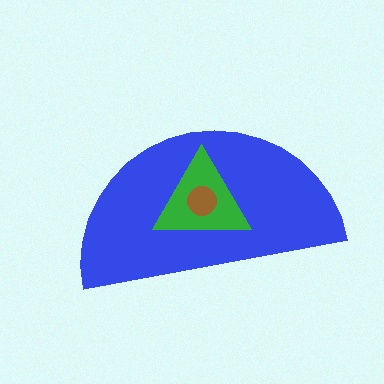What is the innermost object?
The brown circle.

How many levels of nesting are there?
3.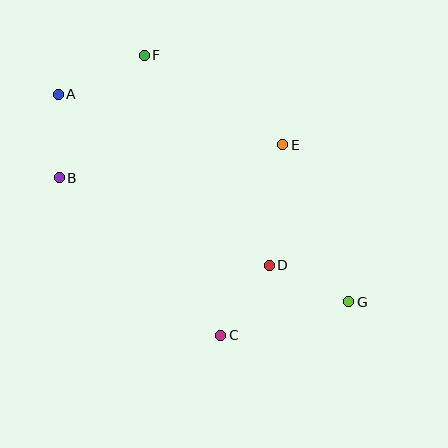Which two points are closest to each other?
Points A and B are closest to each other.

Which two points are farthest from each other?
Points A and G are farthest from each other.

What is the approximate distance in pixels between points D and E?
The distance between D and E is approximately 121 pixels.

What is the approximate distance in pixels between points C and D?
The distance between C and D is approximately 85 pixels.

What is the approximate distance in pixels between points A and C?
The distance between A and C is approximately 291 pixels.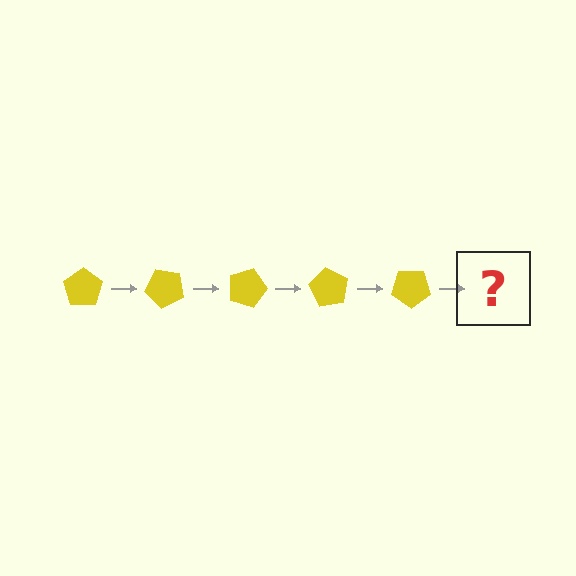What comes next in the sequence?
The next element should be a yellow pentagon rotated 225 degrees.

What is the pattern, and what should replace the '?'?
The pattern is that the pentagon rotates 45 degrees each step. The '?' should be a yellow pentagon rotated 225 degrees.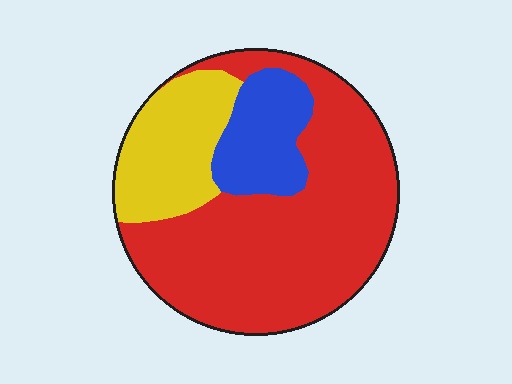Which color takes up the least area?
Blue, at roughly 15%.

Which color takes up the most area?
Red, at roughly 65%.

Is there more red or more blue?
Red.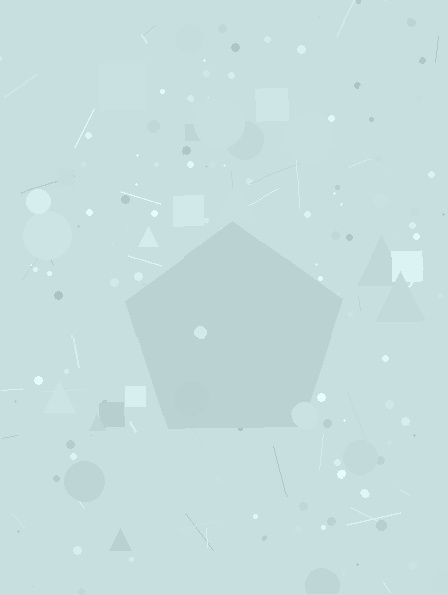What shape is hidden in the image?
A pentagon is hidden in the image.